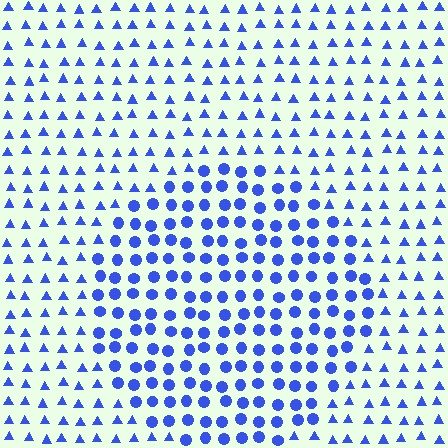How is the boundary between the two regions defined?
The boundary is defined by a change in element shape: circles inside vs. triangles outside. All elements share the same color and spacing.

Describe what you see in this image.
The image is filled with small blue elements arranged in a uniform grid. A circle-shaped region contains circles, while the surrounding area contains triangles. The boundary is defined purely by the change in element shape.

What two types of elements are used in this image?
The image uses circles inside the circle region and triangles outside it.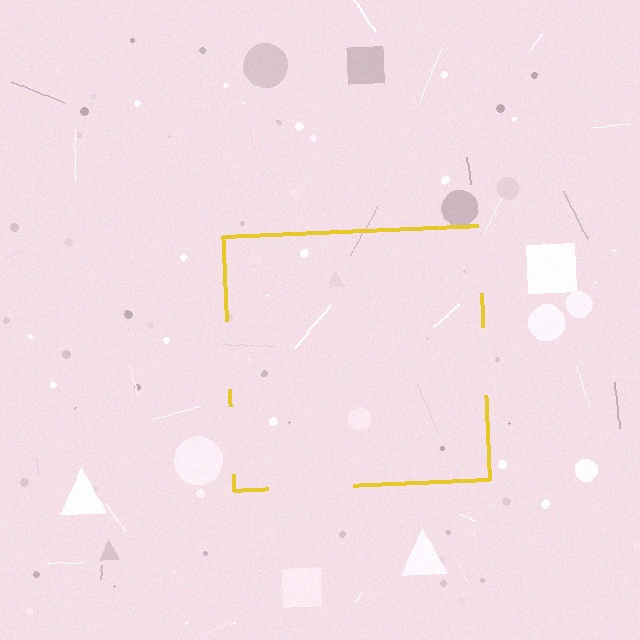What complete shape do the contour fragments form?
The contour fragments form a square.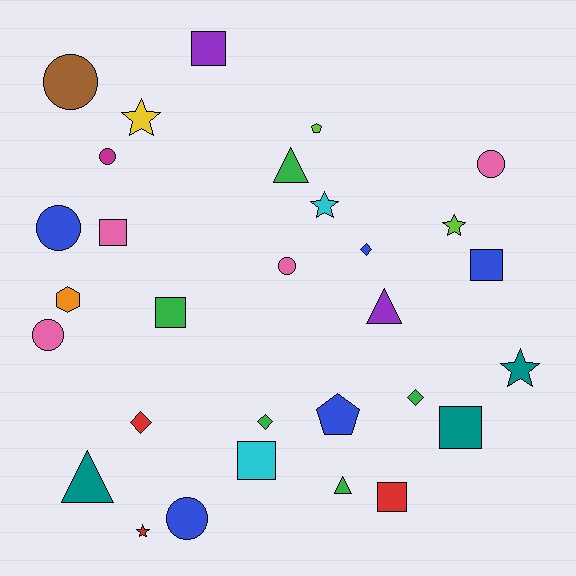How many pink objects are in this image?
There are 4 pink objects.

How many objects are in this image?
There are 30 objects.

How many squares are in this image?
There are 7 squares.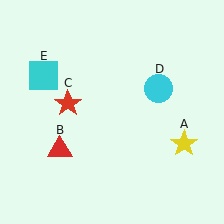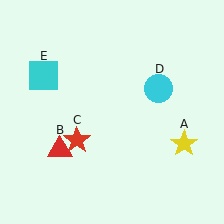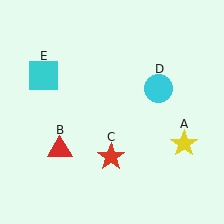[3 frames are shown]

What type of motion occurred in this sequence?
The red star (object C) rotated counterclockwise around the center of the scene.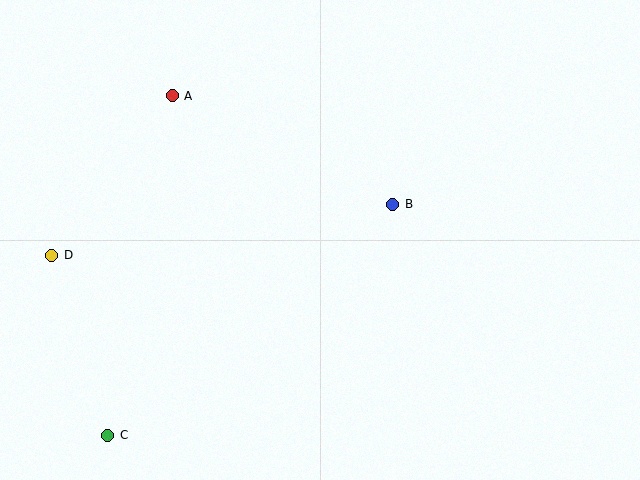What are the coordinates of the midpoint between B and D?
The midpoint between B and D is at (222, 230).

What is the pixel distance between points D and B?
The distance between D and B is 345 pixels.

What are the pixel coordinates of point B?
Point B is at (393, 204).